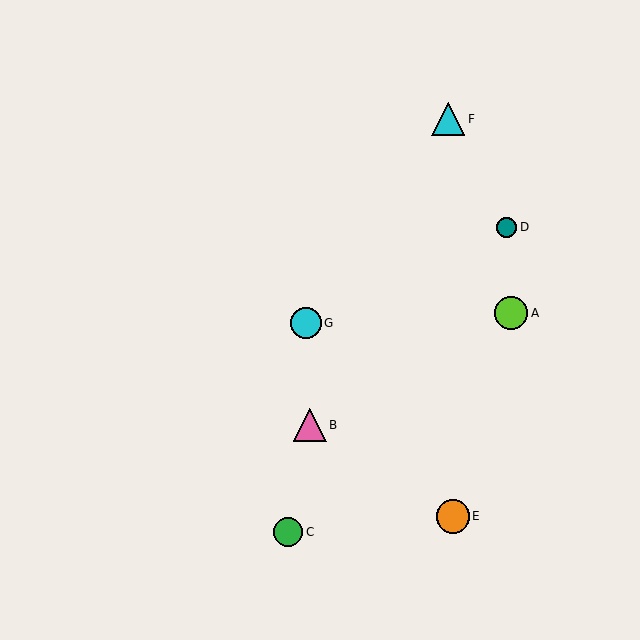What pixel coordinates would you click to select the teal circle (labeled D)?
Click at (507, 227) to select the teal circle D.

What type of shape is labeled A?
Shape A is a lime circle.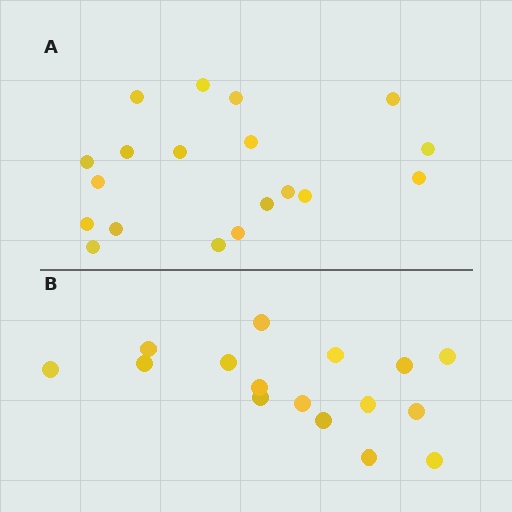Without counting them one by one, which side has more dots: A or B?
Region A (the top region) has more dots.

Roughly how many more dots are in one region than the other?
Region A has just a few more — roughly 2 or 3 more dots than region B.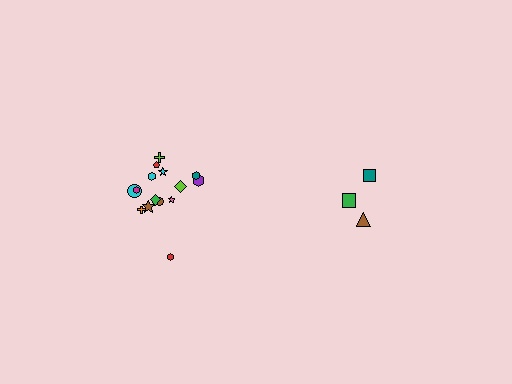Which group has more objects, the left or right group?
The left group.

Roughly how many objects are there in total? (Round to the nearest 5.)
Roughly 20 objects in total.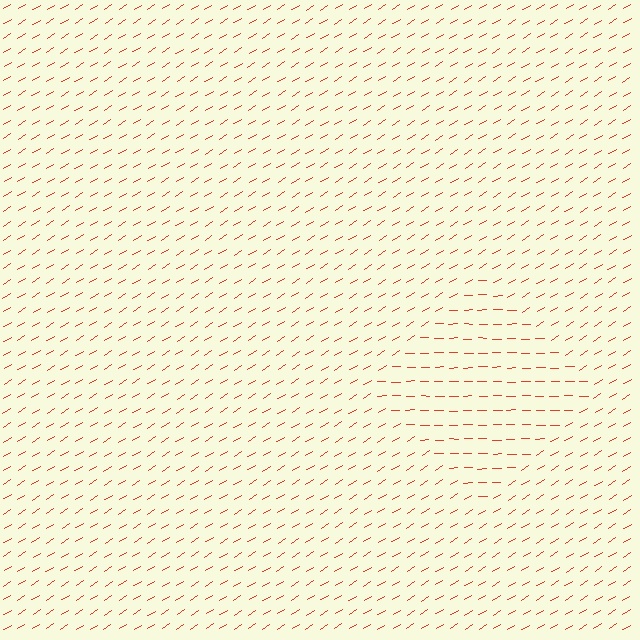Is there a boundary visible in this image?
Yes, there is a texture boundary formed by a change in line orientation.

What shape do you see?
I see a diamond.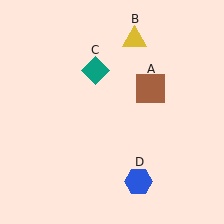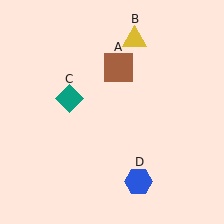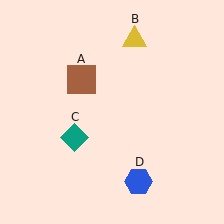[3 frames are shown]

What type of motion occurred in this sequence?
The brown square (object A), teal diamond (object C) rotated counterclockwise around the center of the scene.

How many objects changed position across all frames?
2 objects changed position: brown square (object A), teal diamond (object C).